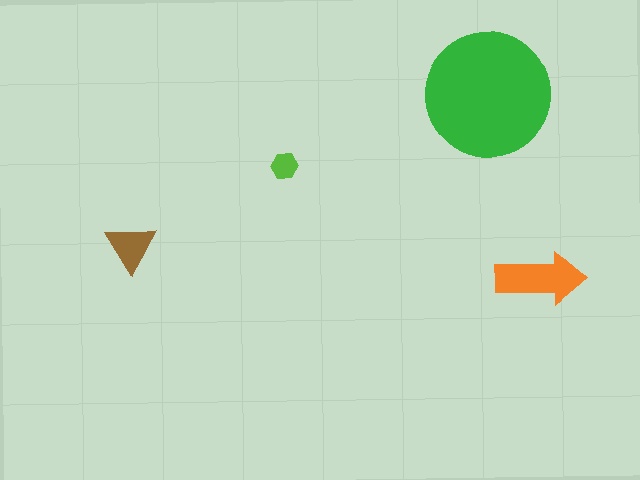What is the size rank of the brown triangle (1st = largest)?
3rd.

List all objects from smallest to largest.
The lime hexagon, the brown triangle, the orange arrow, the green circle.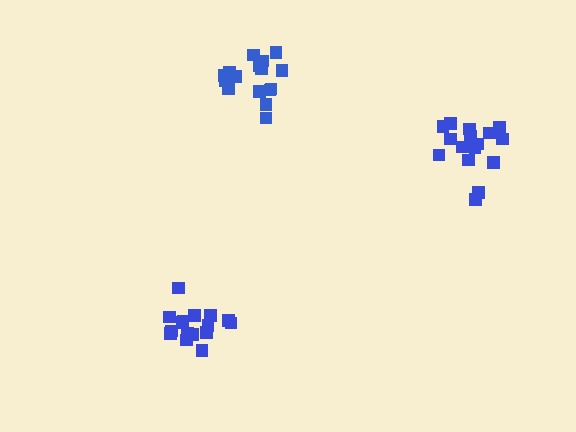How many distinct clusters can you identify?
There are 3 distinct clusters.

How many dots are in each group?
Group 1: 16 dots, Group 2: 16 dots, Group 3: 16 dots (48 total).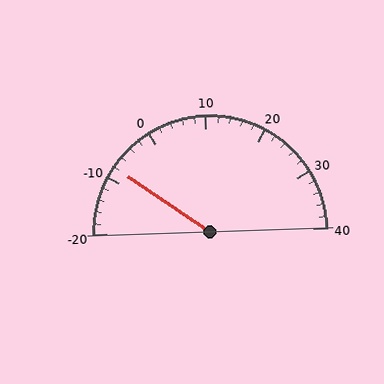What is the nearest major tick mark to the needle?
The nearest major tick mark is -10.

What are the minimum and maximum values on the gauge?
The gauge ranges from -20 to 40.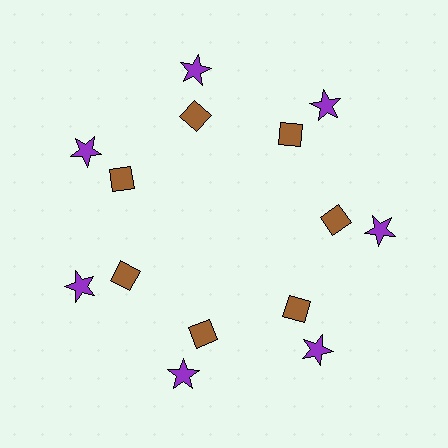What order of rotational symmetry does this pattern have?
This pattern has 7-fold rotational symmetry.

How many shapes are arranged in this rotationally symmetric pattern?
There are 14 shapes, arranged in 7 groups of 2.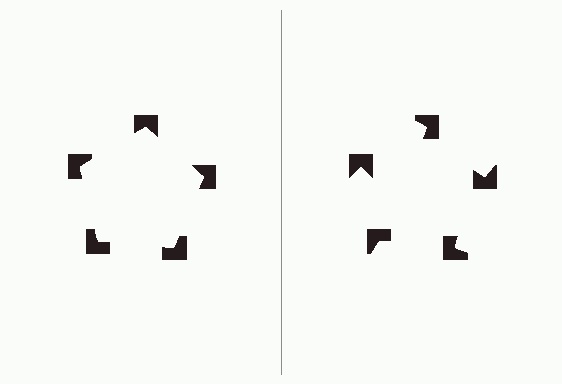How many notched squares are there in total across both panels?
10 — 5 on each side.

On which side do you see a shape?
An illusory pentagon appears on the left side. On the right side the wedge cuts are rotated, so no coherent shape forms.